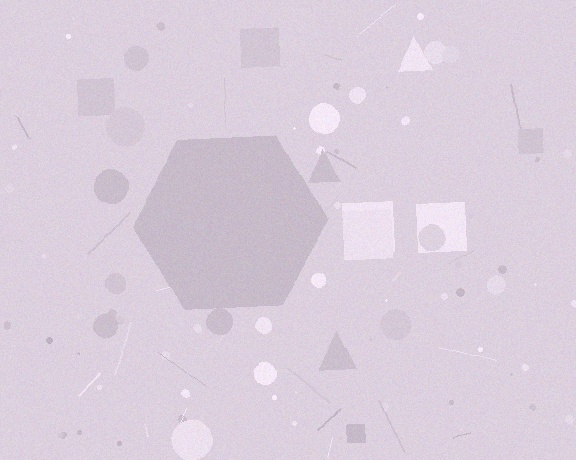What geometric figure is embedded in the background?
A hexagon is embedded in the background.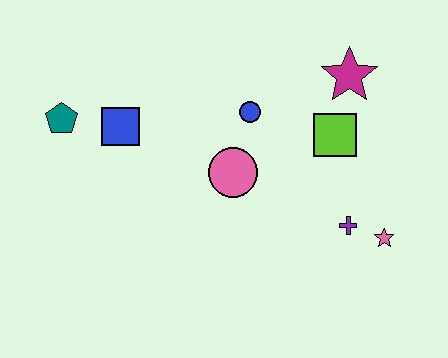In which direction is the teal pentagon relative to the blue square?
The teal pentagon is to the left of the blue square.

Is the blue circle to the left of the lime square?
Yes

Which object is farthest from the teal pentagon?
The pink star is farthest from the teal pentagon.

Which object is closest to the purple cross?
The pink star is closest to the purple cross.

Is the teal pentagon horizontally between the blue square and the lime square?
No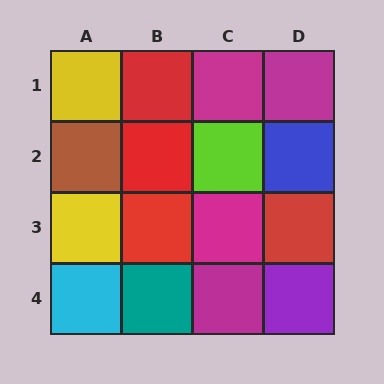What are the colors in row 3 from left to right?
Yellow, red, magenta, red.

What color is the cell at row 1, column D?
Magenta.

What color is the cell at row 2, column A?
Brown.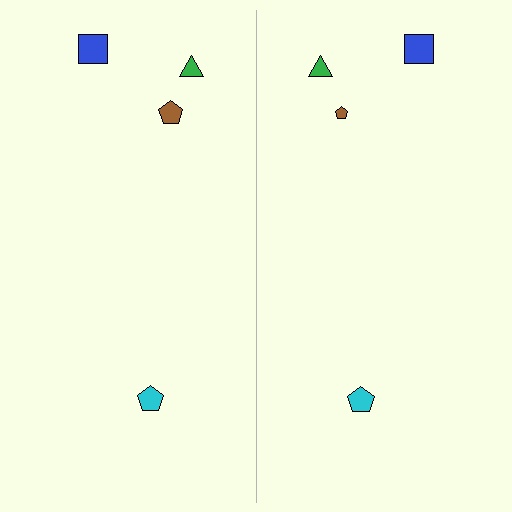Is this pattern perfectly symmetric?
No, the pattern is not perfectly symmetric. The brown pentagon on the right side has a different size than its mirror counterpart.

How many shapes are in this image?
There are 8 shapes in this image.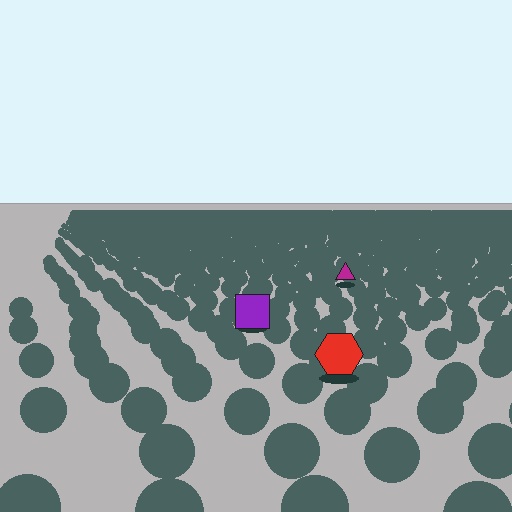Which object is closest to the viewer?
The red hexagon is closest. The texture marks near it are larger and more spread out.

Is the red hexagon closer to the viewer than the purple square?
Yes. The red hexagon is closer — you can tell from the texture gradient: the ground texture is coarser near it.